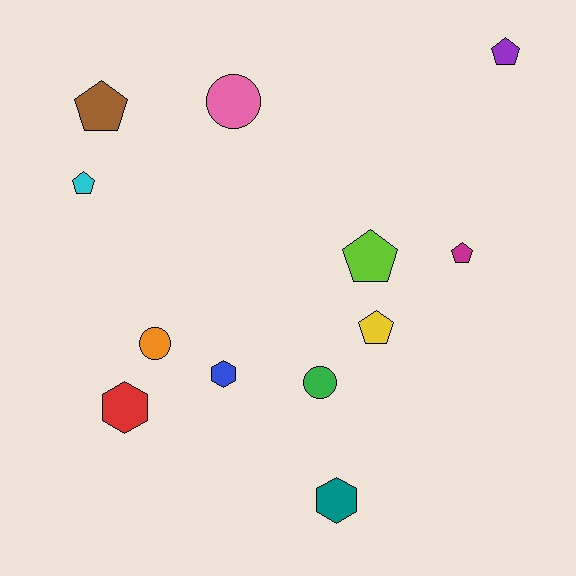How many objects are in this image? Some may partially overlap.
There are 12 objects.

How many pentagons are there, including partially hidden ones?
There are 6 pentagons.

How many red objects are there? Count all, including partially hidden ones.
There is 1 red object.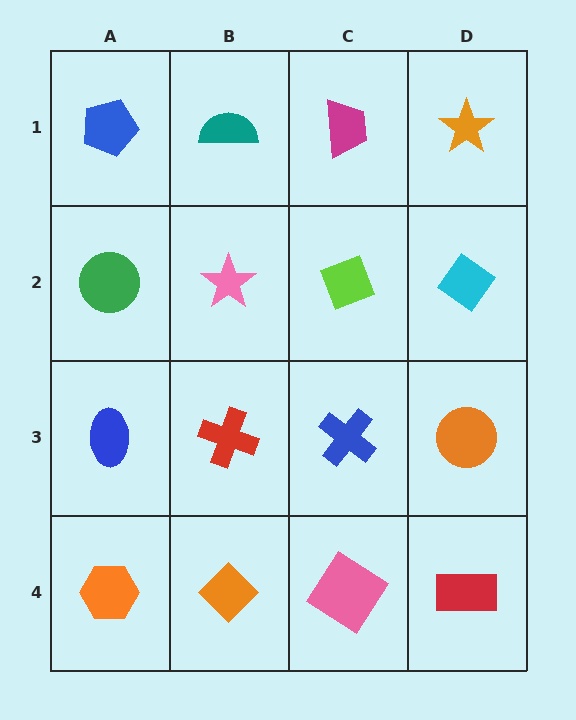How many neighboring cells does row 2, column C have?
4.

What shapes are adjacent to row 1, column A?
A green circle (row 2, column A), a teal semicircle (row 1, column B).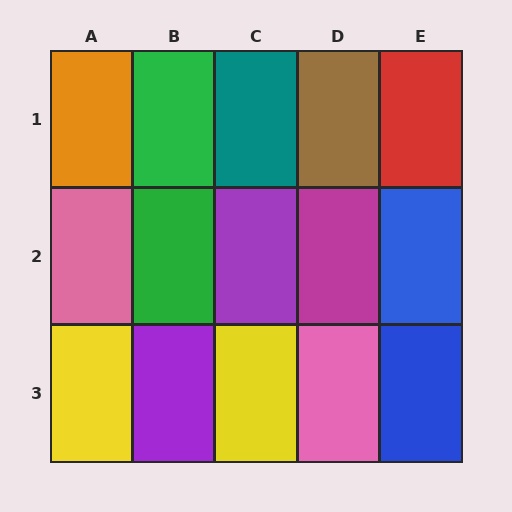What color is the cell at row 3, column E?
Blue.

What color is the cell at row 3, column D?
Pink.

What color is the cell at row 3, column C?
Yellow.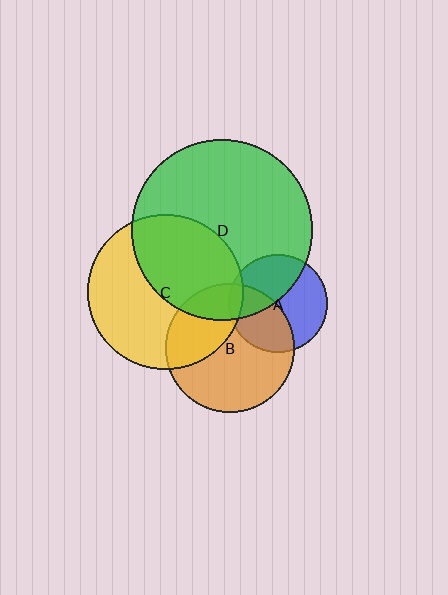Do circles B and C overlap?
Yes.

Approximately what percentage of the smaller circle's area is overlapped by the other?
Approximately 35%.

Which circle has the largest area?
Circle D (green).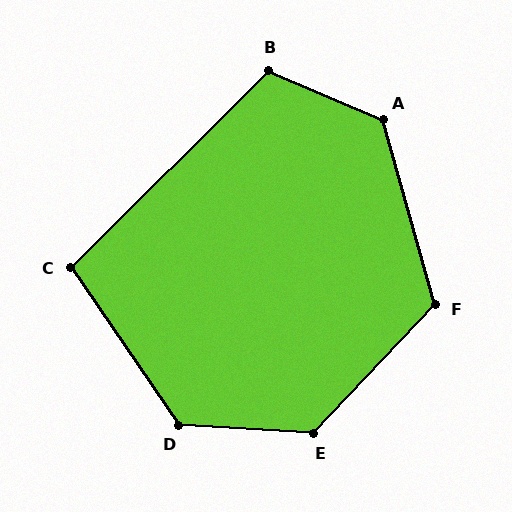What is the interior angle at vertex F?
Approximately 121 degrees (obtuse).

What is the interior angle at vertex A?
Approximately 129 degrees (obtuse).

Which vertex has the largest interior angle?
E, at approximately 130 degrees.